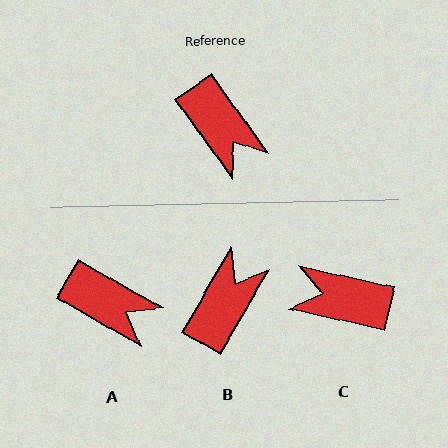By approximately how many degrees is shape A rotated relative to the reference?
Approximately 25 degrees counter-clockwise.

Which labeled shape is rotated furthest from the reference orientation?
C, about 138 degrees away.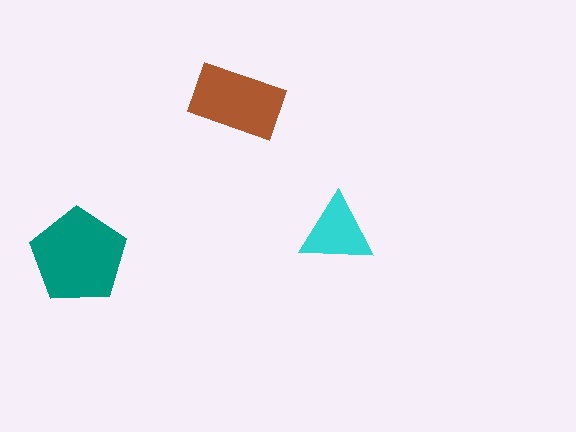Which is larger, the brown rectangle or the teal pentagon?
The teal pentagon.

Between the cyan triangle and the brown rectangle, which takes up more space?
The brown rectangle.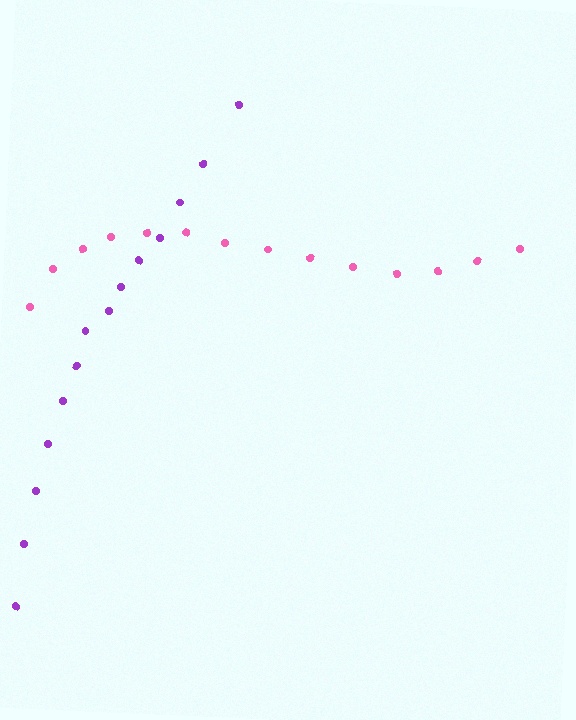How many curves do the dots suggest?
There are 2 distinct paths.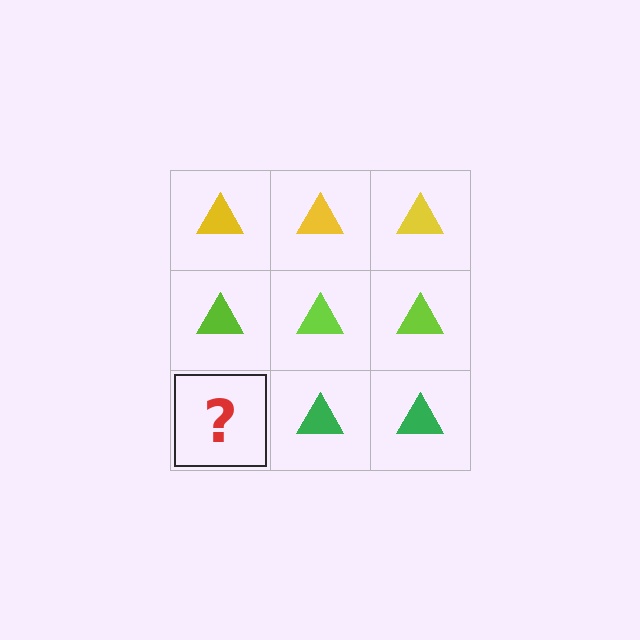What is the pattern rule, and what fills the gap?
The rule is that each row has a consistent color. The gap should be filled with a green triangle.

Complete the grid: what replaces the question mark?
The question mark should be replaced with a green triangle.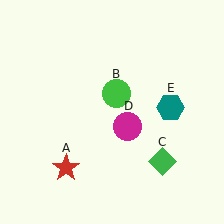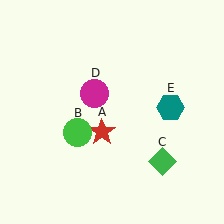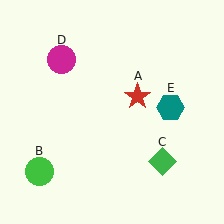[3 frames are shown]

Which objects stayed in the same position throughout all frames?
Green diamond (object C) and teal hexagon (object E) remained stationary.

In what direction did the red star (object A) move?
The red star (object A) moved up and to the right.